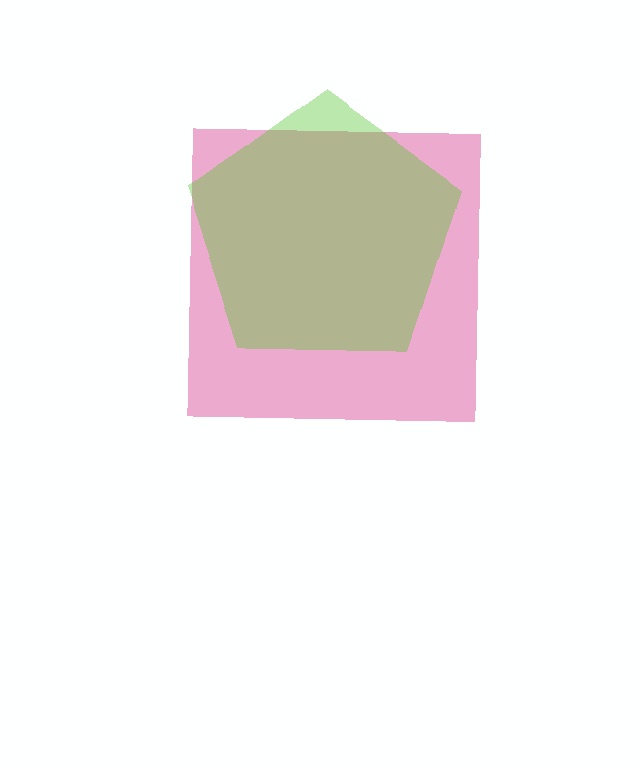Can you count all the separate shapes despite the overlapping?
Yes, there are 2 separate shapes.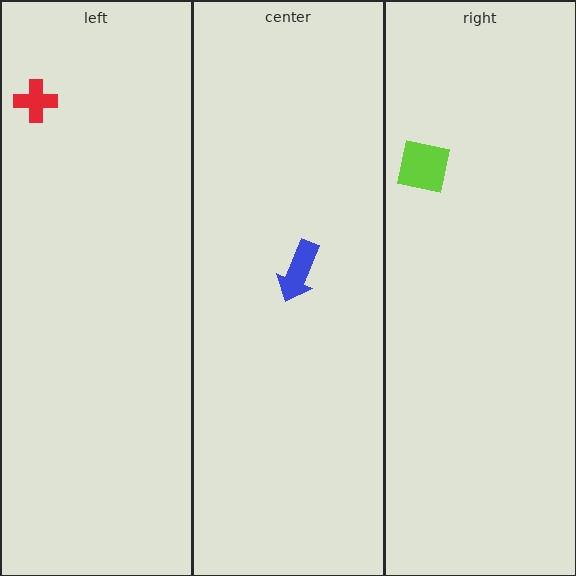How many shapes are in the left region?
1.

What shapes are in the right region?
The lime square.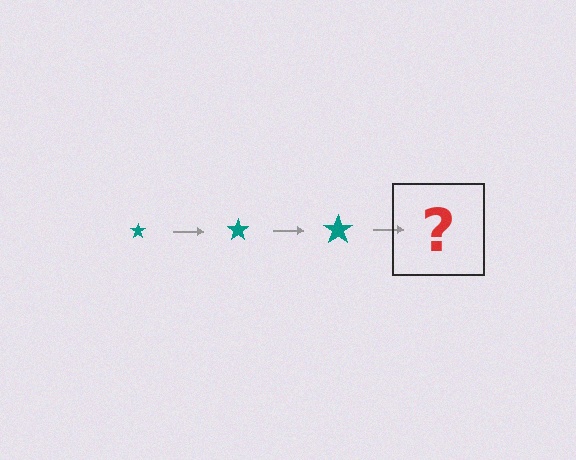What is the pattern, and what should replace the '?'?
The pattern is that the star gets progressively larger each step. The '?' should be a teal star, larger than the previous one.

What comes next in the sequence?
The next element should be a teal star, larger than the previous one.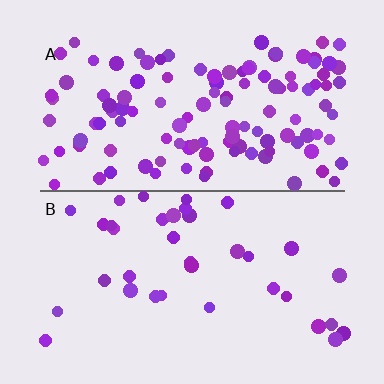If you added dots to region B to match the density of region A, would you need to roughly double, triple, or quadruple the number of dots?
Approximately triple.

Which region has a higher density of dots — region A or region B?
A (the top).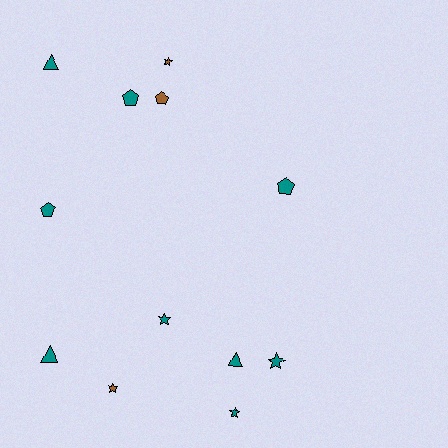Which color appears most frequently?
Teal, with 9 objects.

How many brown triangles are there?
There are no brown triangles.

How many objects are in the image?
There are 12 objects.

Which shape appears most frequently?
Star, with 5 objects.